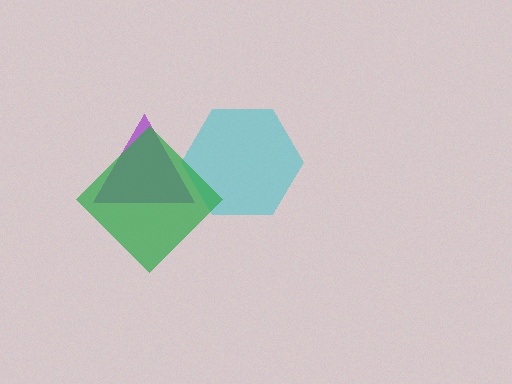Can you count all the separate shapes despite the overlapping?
Yes, there are 3 separate shapes.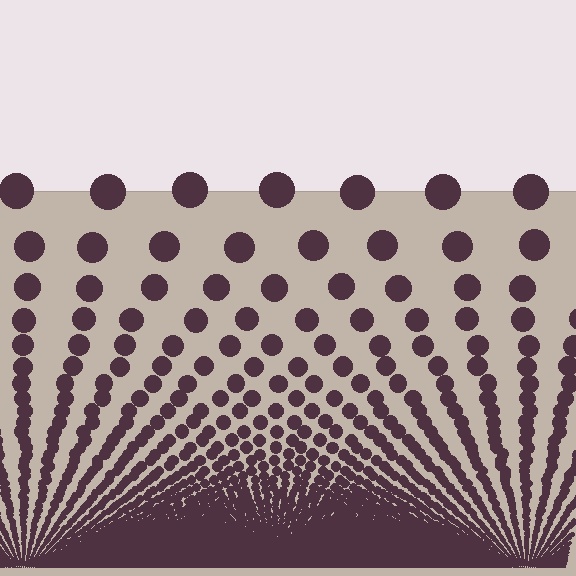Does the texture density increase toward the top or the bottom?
Density increases toward the bottom.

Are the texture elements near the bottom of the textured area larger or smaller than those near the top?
Smaller. The gradient is inverted — elements near the bottom are smaller and denser.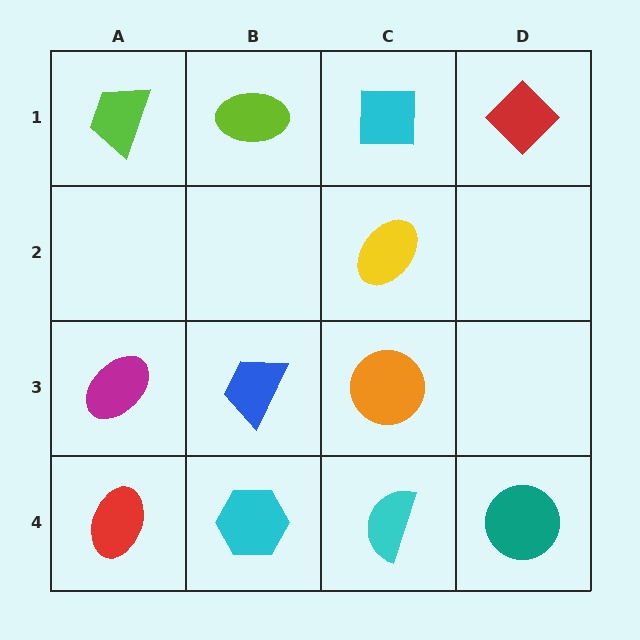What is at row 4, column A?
A red ellipse.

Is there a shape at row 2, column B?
No, that cell is empty.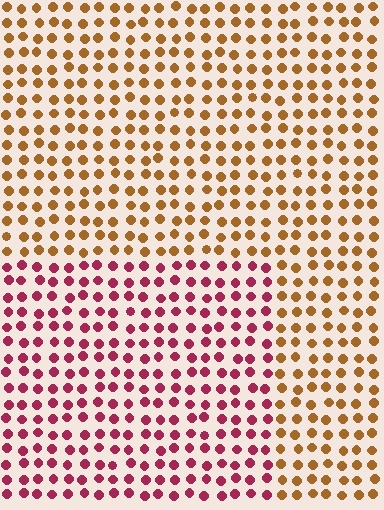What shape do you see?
I see a rectangle.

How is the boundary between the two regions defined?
The boundary is defined purely by a slight shift in hue (about 54 degrees). Spacing, size, and orientation are identical on both sides.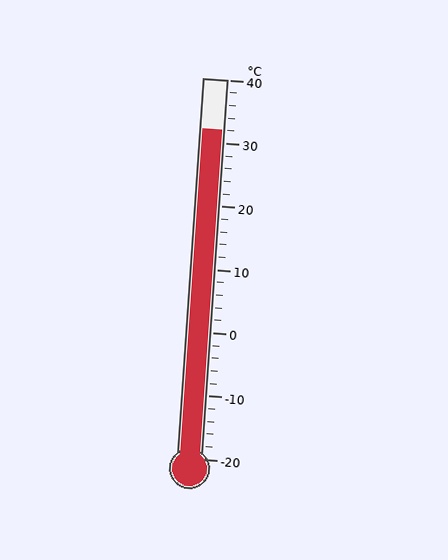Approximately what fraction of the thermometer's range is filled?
The thermometer is filled to approximately 85% of its range.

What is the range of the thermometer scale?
The thermometer scale ranges from -20°C to 40°C.